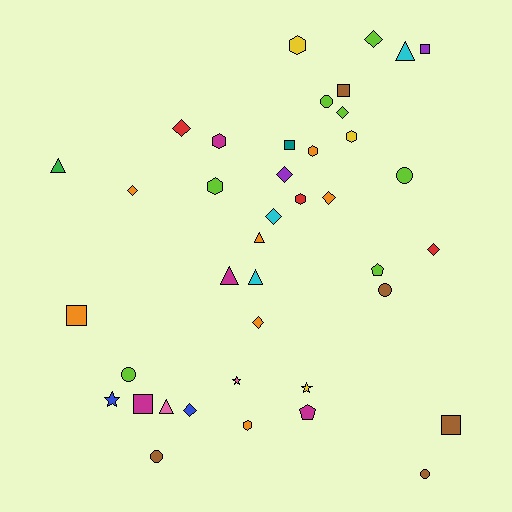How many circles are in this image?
There are 6 circles.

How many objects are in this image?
There are 40 objects.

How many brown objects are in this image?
There are 5 brown objects.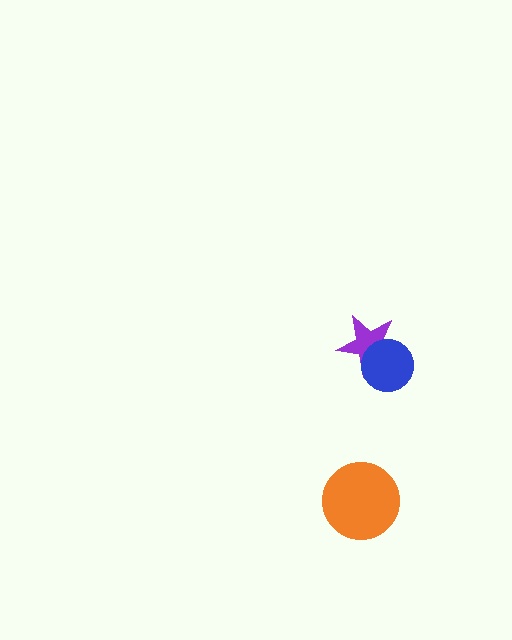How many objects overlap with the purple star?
1 object overlaps with the purple star.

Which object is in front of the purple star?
The blue circle is in front of the purple star.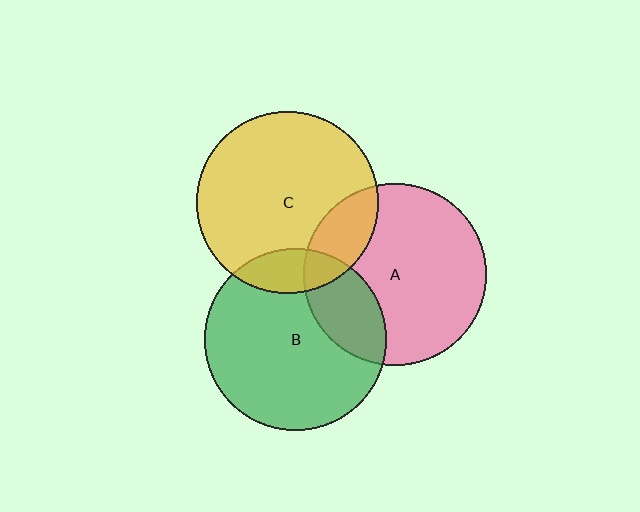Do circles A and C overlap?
Yes.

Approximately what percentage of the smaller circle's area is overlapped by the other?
Approximately 20%.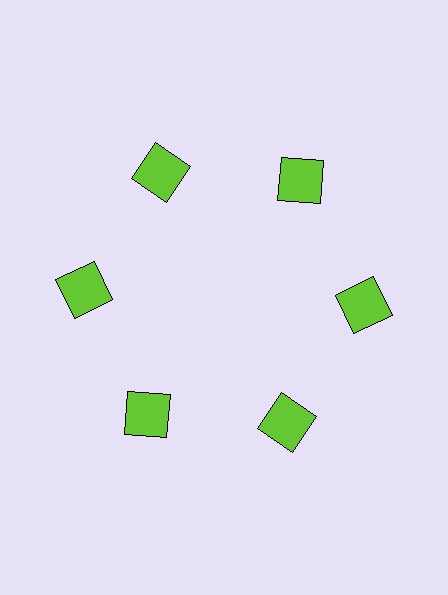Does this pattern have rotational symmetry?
Yes, this pattern has 6-fold rotational symmetry. It looks the same after rotating 60 degrees around the center.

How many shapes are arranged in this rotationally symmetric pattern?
There are 6 shapes, arranged in 6 groups of 1.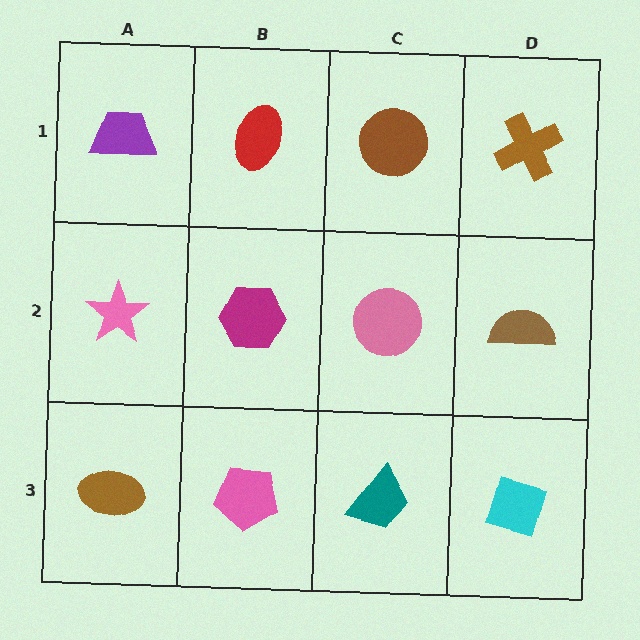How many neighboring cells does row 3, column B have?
3.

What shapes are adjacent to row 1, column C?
A pink circle (row 2, column C), a red ellipse (row 1, column B), a brown cross (row 1, column D).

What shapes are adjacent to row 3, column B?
A magenta hexagon (row 2, column B), a brown ellipse (row 3, column A), a teal trapezoid (row 3, column C).